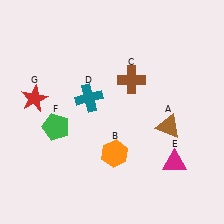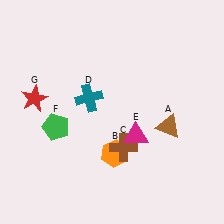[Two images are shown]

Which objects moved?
The objects that moved are: the brown cross (C), the magenta triangle (E).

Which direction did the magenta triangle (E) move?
The magenta triangle (E) moved left.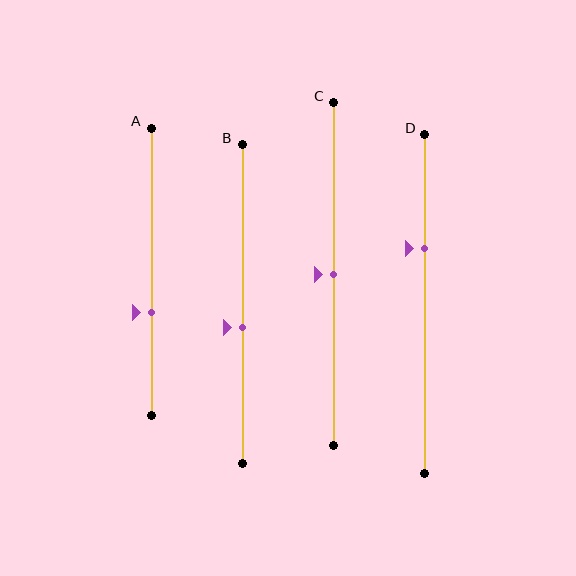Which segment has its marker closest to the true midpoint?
Segment C has its marker closest to the true midpoint.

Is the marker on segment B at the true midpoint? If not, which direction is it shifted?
No, the marker on segment B is shifted downward by about 7% of the segment length.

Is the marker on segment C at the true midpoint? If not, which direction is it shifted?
Yes, the marker on segment C is at the true midpoint.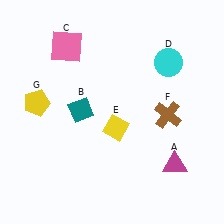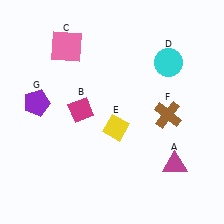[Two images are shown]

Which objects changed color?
B changed from teal to magenta. G changed from yellow to purple.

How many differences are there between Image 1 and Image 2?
There are 2 differences between the two images.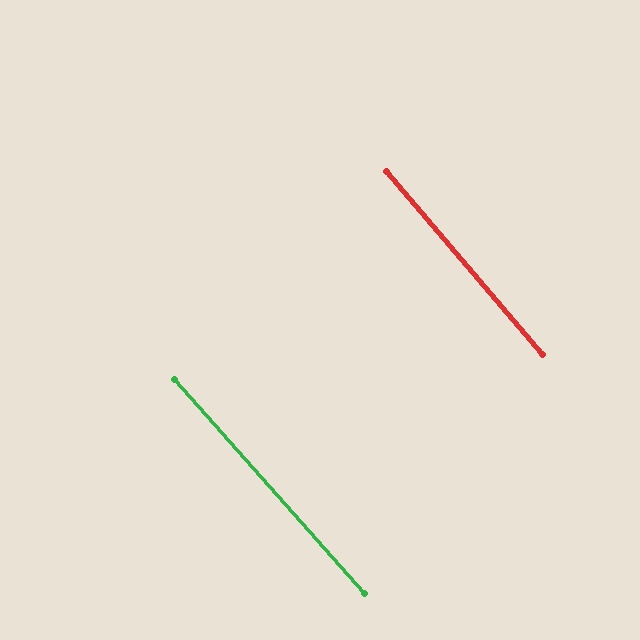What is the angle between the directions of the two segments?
Approximately 1 degree.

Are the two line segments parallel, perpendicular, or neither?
Parallel — their directions differ by only 1.3°.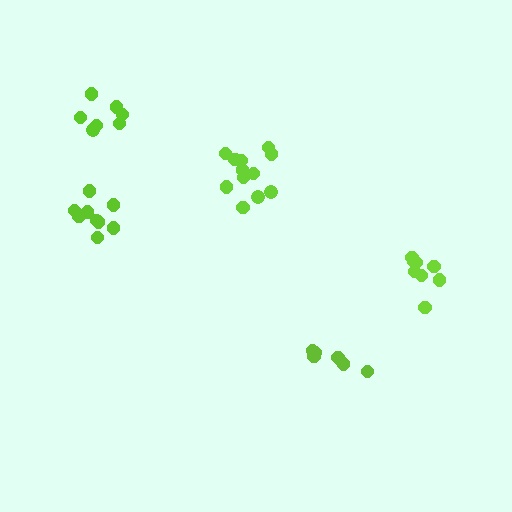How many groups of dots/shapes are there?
There are 5 groups.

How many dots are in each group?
Group 1: 9 dots, Group 2: 8 dots, Group 3: 7 dots, Group 4: 12 dots, Group 5: 8 dots (44 total).